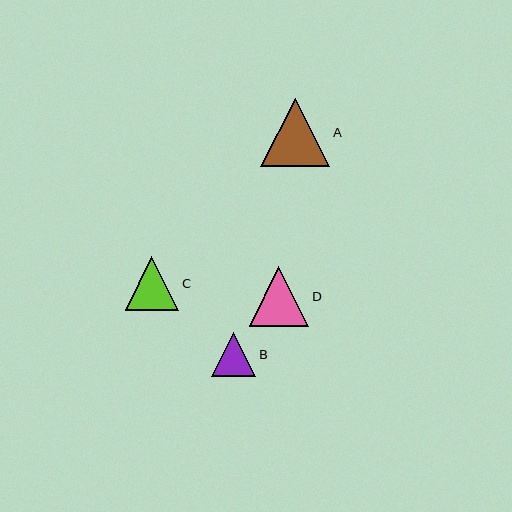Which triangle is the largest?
Triangle A is the largest with a size of approximately 69 pixels.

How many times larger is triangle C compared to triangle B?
Triangle C is approximately 1.2 times the size of triangle B.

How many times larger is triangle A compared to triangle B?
Triangle A is approximately 1.6 times the size of triangle B.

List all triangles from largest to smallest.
From largest to smallest: A, D, C, B.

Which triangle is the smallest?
Triangle B is the smallest with a size of approximately 44 pixels.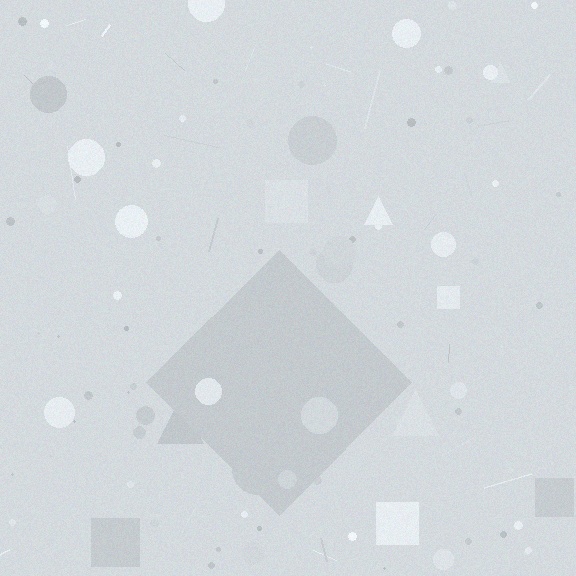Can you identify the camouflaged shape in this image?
The camouflaged shape is a diamond.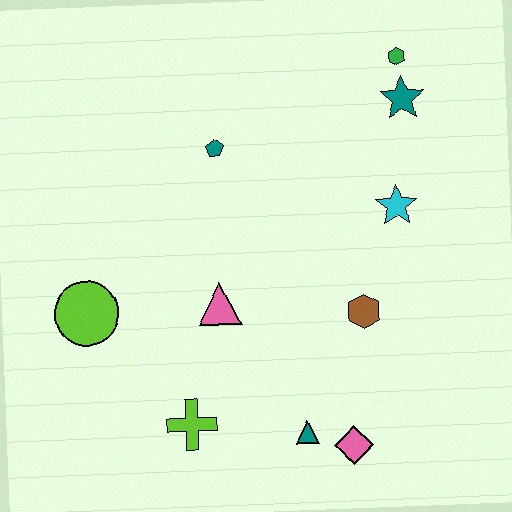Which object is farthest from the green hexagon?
The lime cross is farthest from the green hexagon.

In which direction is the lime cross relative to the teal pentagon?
The lime cross is below the teal pentagon.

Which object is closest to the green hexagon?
The teal star is closest to the green hexagon.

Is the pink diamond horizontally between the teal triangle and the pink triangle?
No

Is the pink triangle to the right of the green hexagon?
No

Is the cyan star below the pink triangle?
No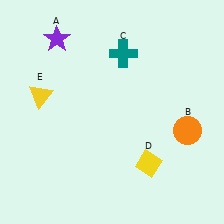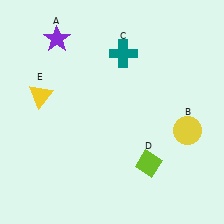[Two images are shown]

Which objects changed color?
B changed from orange to yellow. D changed from yellow to lime.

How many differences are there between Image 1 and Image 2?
There are 2 differences between the two images.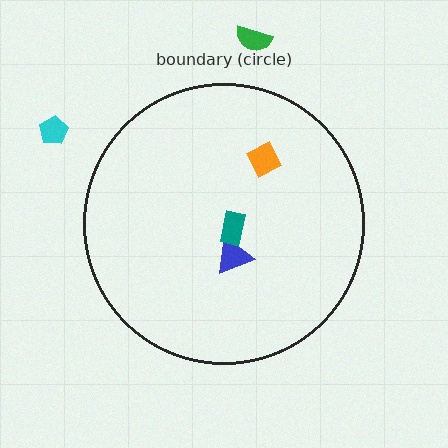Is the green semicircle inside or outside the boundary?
Outside.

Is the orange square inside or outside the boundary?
Inside.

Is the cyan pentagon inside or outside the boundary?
Outside.